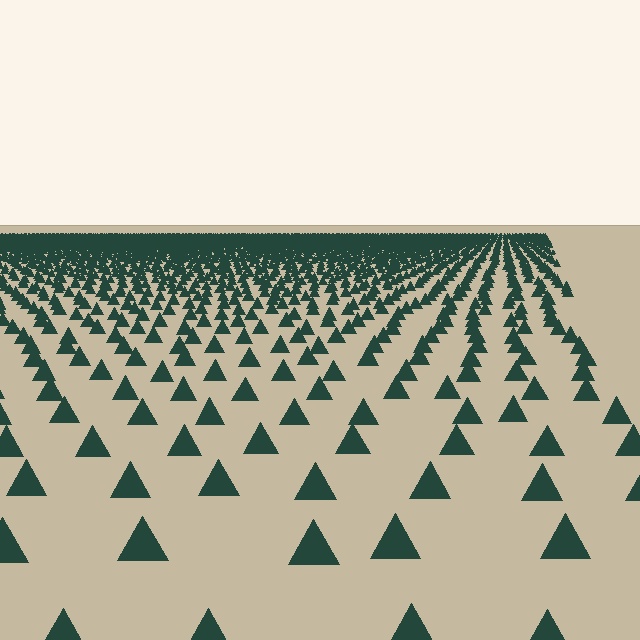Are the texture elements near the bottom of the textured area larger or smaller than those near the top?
Larger. Near the bottom, elements are closer to the viewer and appear at a bigger on-screen size.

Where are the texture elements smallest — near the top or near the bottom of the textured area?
Near the top.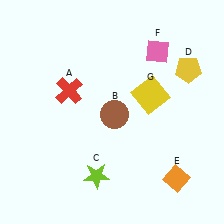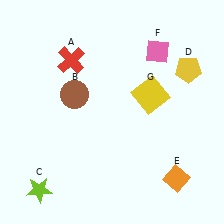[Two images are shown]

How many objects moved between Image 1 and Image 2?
3 objects moved between the two images.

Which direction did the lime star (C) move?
The lime star (C) moved left.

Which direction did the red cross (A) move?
The red cross (A) moved up.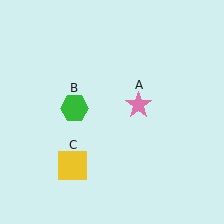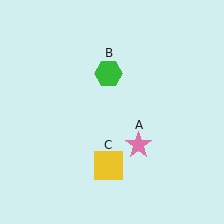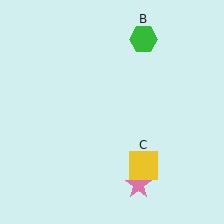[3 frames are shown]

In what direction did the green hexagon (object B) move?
The green hexagon (object B) moved up and to the right.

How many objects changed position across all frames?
3 objects changed position: pink star (object A), green hexagon (object B), yellow square (object C).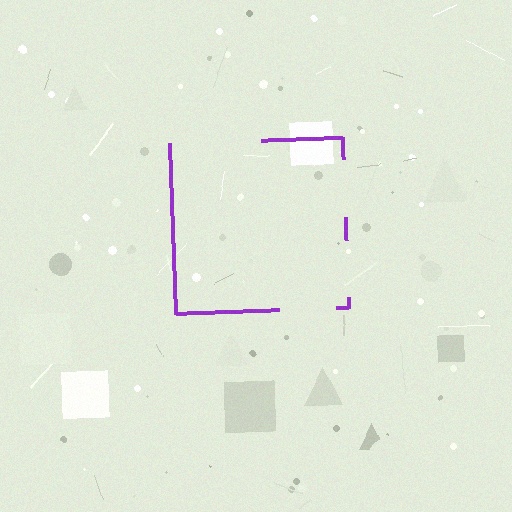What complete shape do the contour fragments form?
The contour fragments form a square.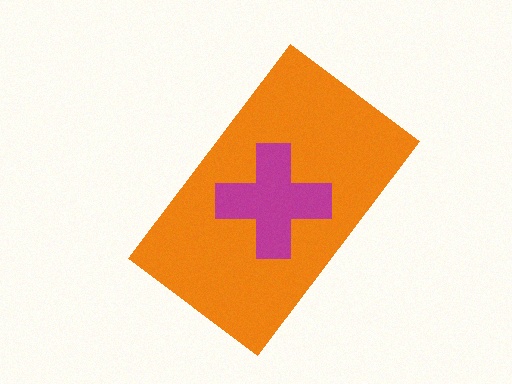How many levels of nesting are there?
2.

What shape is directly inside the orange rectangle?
The magenta cross.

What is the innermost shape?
The magenta cross.